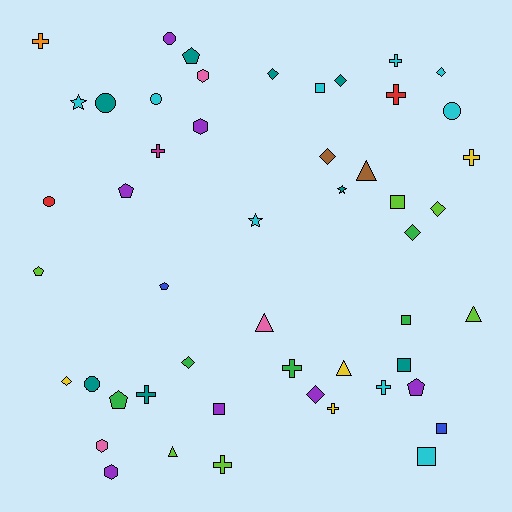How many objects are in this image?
There are 50 objects.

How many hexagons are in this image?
There are 4 hexagons.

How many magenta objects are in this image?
There is 1 magenta object.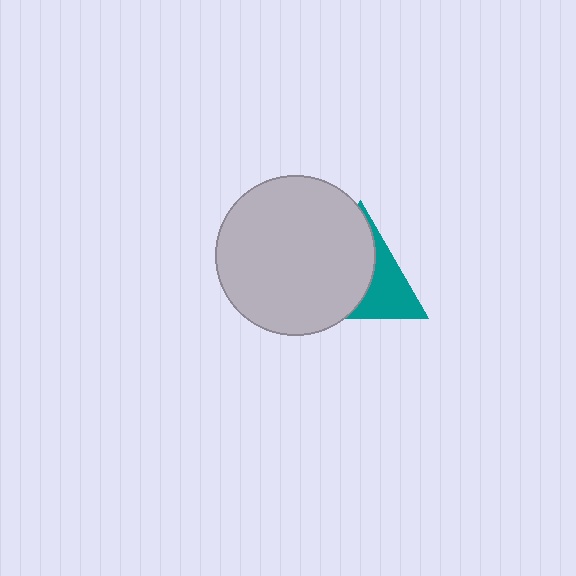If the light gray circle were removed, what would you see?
You would see the complete teal triangle.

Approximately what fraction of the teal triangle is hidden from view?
Roughly 61% of the teal triangle is hidden behind the light gray circle.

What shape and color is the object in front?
The object in front is a light gray circle.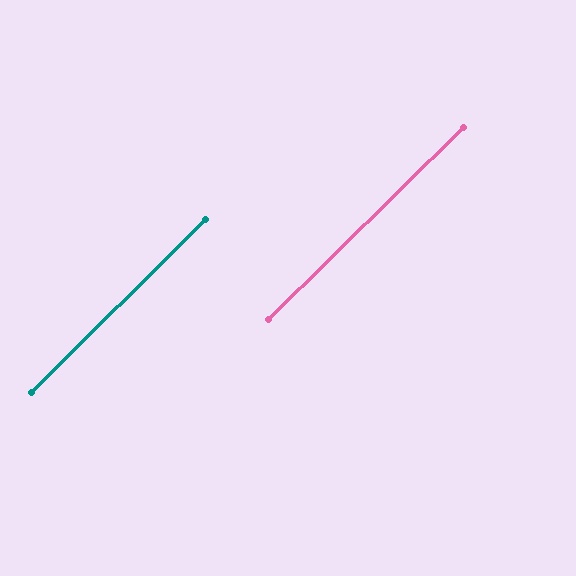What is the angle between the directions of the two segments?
Approximately 0 degrees.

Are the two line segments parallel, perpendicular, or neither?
Parallel — their directions differ by only 0.1°.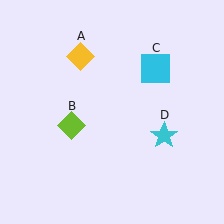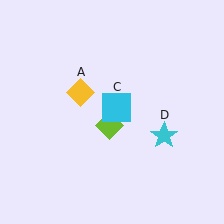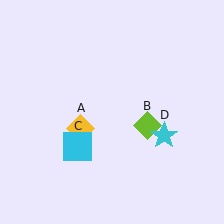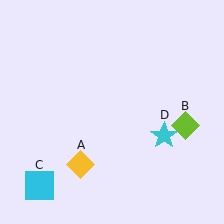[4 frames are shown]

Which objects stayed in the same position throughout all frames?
Cyan star (object D) remained stationary.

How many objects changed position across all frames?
3 objects changed position: yellow diamond (object A), lime diamond (object B), cyan square (object C).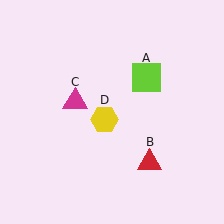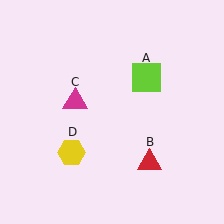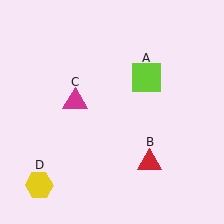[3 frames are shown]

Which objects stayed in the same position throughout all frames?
Lime square (object A) and red triangle (object B) and magenta triangle (object C) remained stationary.